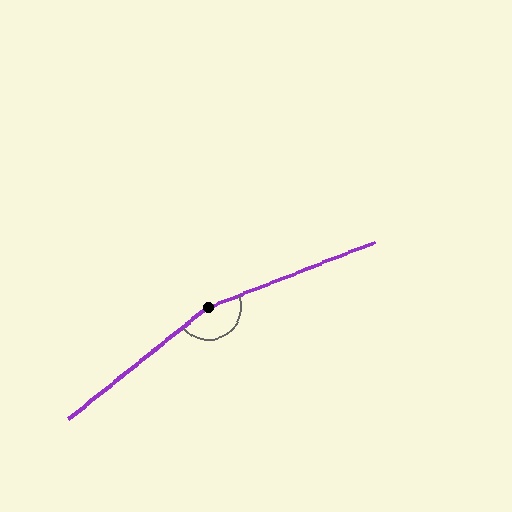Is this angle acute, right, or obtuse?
It is obtuse.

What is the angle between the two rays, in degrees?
Approximately 163 degrees.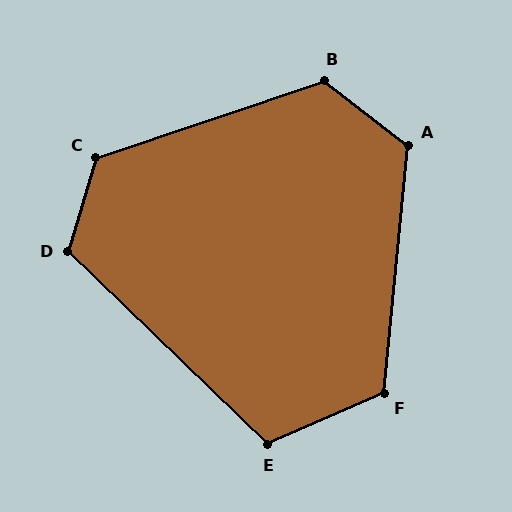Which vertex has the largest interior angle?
C, at approximately 125 degrees.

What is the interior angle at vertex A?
Approximately 122 degrees (obtuse).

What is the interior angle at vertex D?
Approximately 118 degrees (obtuse).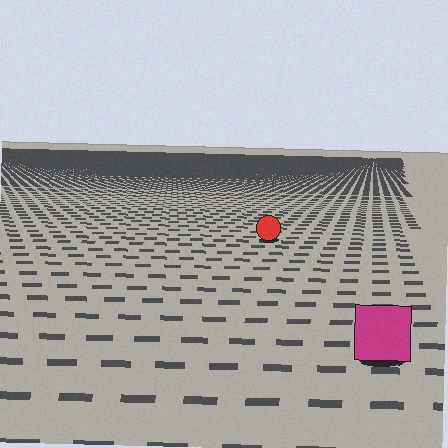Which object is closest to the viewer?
The magenta square is closest. The texture marks near it are larger and more spread out.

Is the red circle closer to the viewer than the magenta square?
No. The magenta square is closer — you can tell from the texture gradient: the ground texture is coarser near it.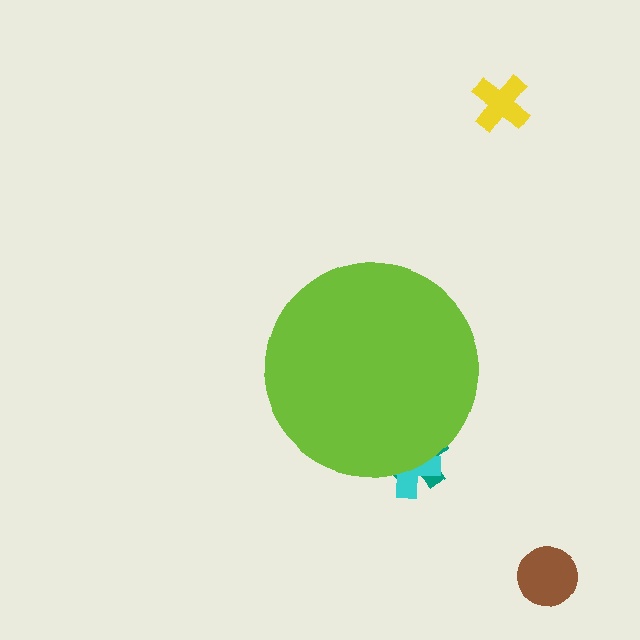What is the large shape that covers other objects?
A lime circle.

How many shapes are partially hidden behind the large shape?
2 shapes are partially hidden.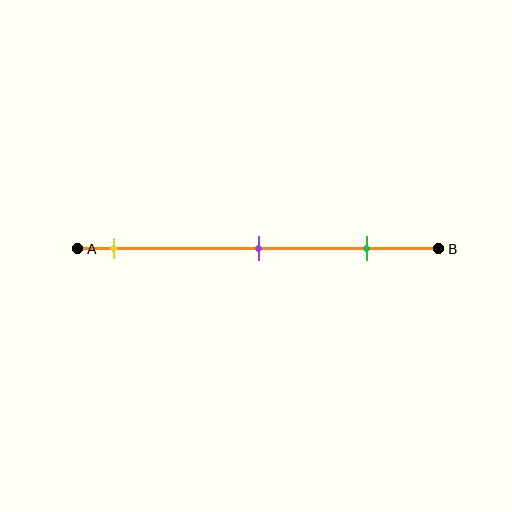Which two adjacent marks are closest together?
The purple and green marks are the closest adjacent pair.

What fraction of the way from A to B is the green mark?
The green mark is approximately 80% (0.8) of the way from A to B.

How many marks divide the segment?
There are 3 marks dividing the segment.